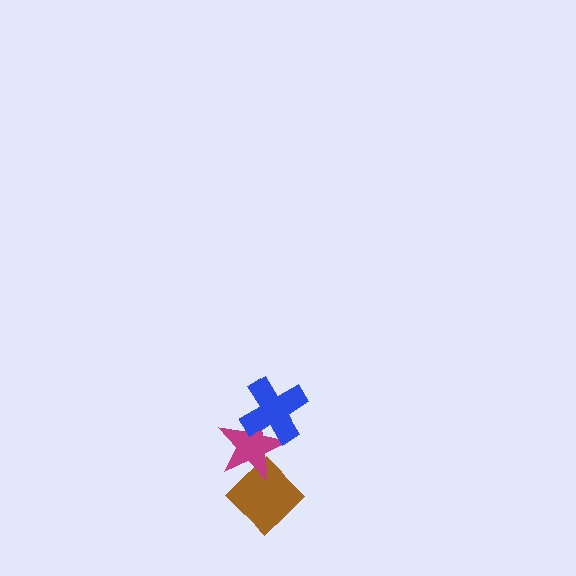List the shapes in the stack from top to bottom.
From top to bottom: the blue cross, the magenta star, the brown diamond.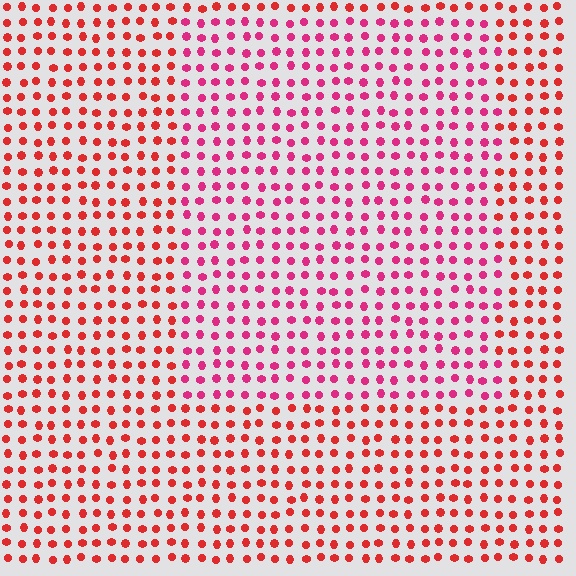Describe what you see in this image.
The image is filled with small red elements in a uniform arrangement. A rectangle-shaped region is visible where the elements are tinted to a slightly different hue, forming a subtle color boundary.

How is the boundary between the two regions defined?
The boundary is defined purely by a slight shift in hue (about 30 degrees). Spacing, size, and orientation are identical on both sides.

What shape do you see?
I see a rectangle.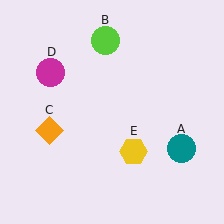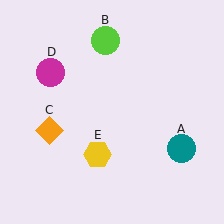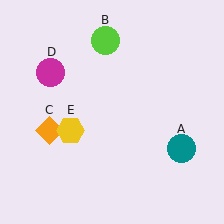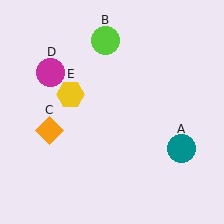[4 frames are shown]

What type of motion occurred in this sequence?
The yellow hexagon (object E) rotated clockwise around the center of the scene.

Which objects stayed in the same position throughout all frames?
Teal circle (object A) and lime circle (object B) and orange diamond (object C) and magenta circle (object D) remained stationary.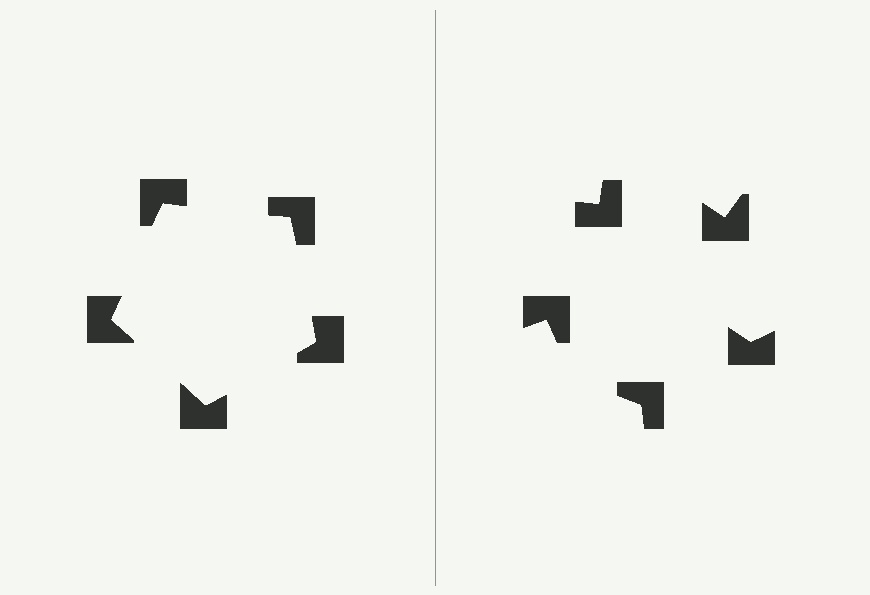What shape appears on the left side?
An illusory pentagon.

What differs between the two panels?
The notched squares are positioned identically on both sides; only the wedge orientations differ. On the left they align to a pentagon; on the right they are misaligned.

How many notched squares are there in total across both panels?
10 — 5 on each side.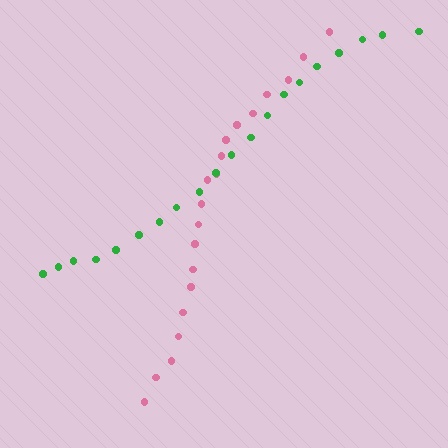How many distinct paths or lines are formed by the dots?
There are 2 distinct paths.